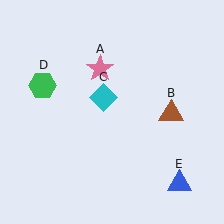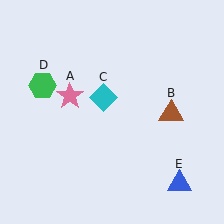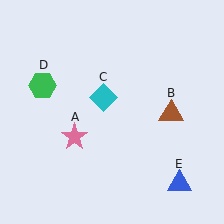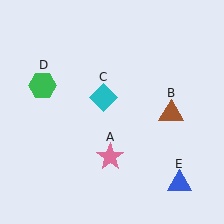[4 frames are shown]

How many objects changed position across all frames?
1 object changed position: pink star (object A).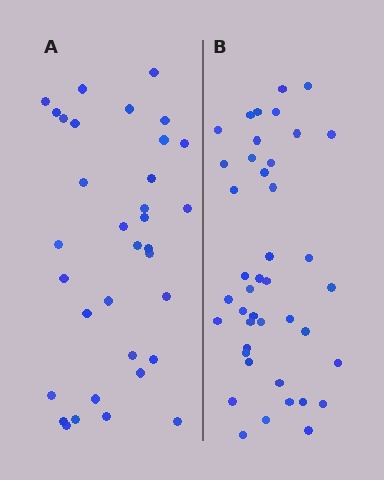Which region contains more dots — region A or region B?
Region B (the right region) has more dots.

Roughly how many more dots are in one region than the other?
Region B has roughly 8 or so more dots than region A.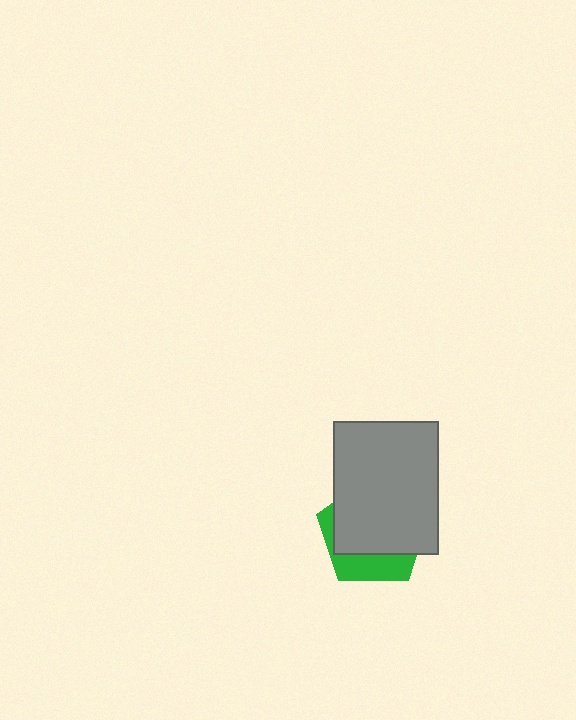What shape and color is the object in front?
The object in front is a gray rectangle.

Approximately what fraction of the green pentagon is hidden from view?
Roughly 70% of the green pentagon is hidden behind the gray rectangle.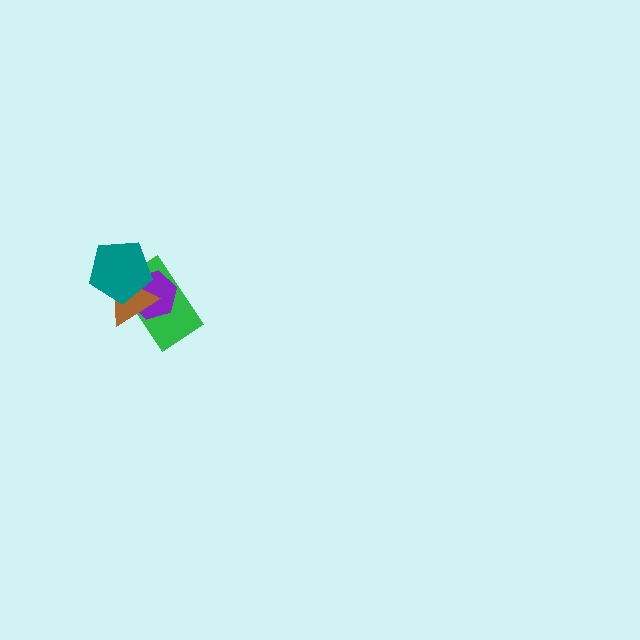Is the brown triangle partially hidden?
Yes, it is partially covered by another shape.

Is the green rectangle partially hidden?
Yes, it is partially covered by another shape.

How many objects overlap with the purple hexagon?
3 objects overlap with the purple hexagon.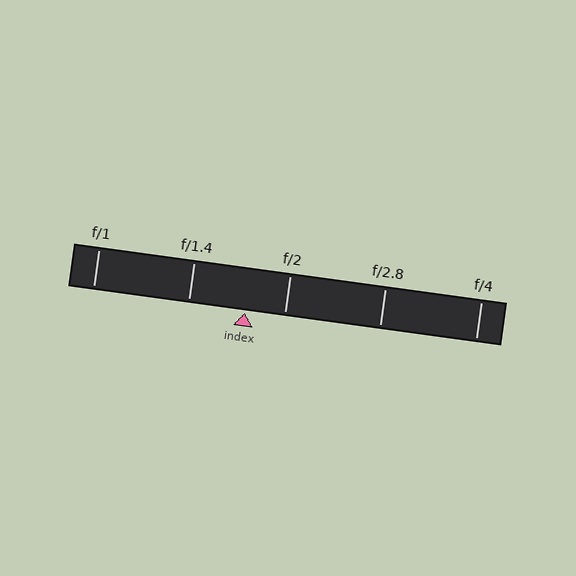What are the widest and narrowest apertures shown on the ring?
The widest aperture shown is f/1 and the narrowest is f/4.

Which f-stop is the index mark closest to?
The index mark is closest to f/2.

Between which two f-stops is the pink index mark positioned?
The index mark is between f/1.4 and f/2.